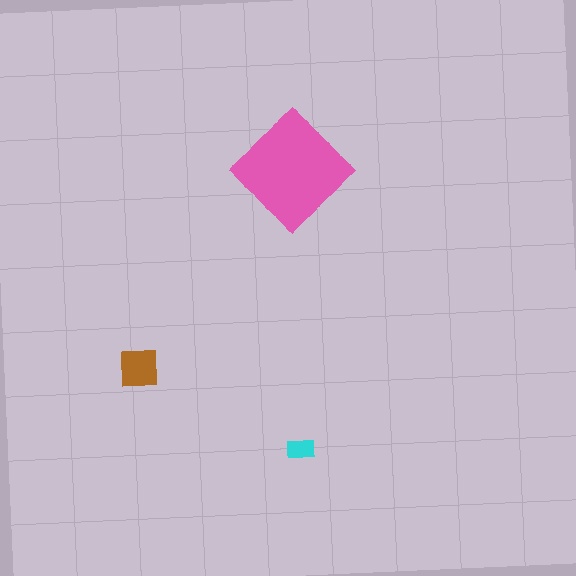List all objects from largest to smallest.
The pink diamond, the brown square, the cyan rectangle.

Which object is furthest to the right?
The pink diamond is rightmost.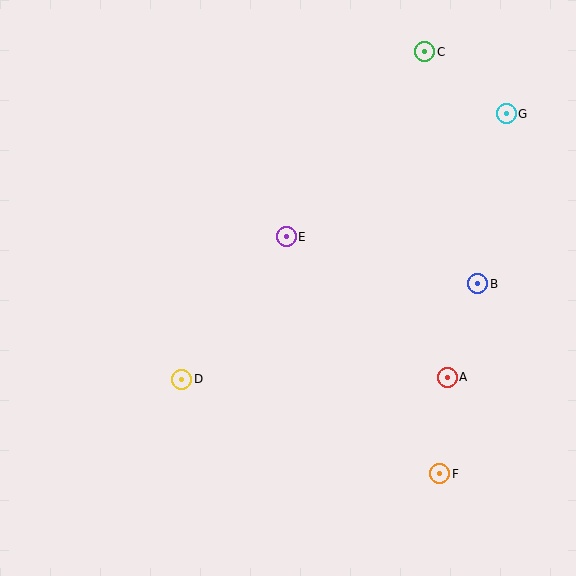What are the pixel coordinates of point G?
Point G is at (506, 114).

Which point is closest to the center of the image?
Point E at (286, 237) is closest to the center.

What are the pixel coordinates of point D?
Point D is at (182, 379).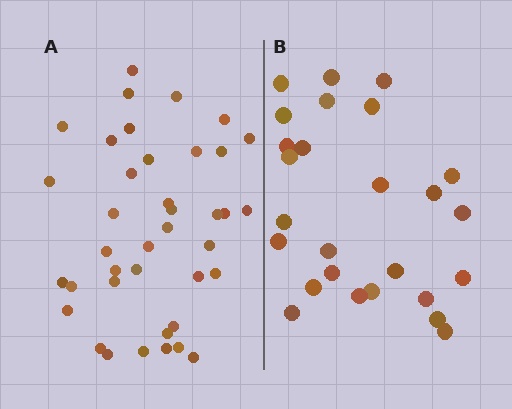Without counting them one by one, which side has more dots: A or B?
Region A (the left region) has more dots.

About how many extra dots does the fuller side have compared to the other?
Region A has approximately 15 more dots than region B.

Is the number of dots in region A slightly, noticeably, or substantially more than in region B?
Region A has substantially more. The ratio is roughly 1.5 to 1.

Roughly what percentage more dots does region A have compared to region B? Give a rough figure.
About 50% more.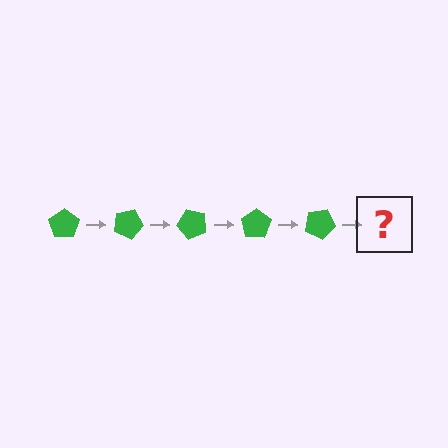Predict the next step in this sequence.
The next step is a green pentagon rotated 125 degrees.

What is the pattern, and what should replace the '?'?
The pattern is that the pentagon rotates 25 degrees each step. The '?' should be a green pentagon rotated 125 degrees.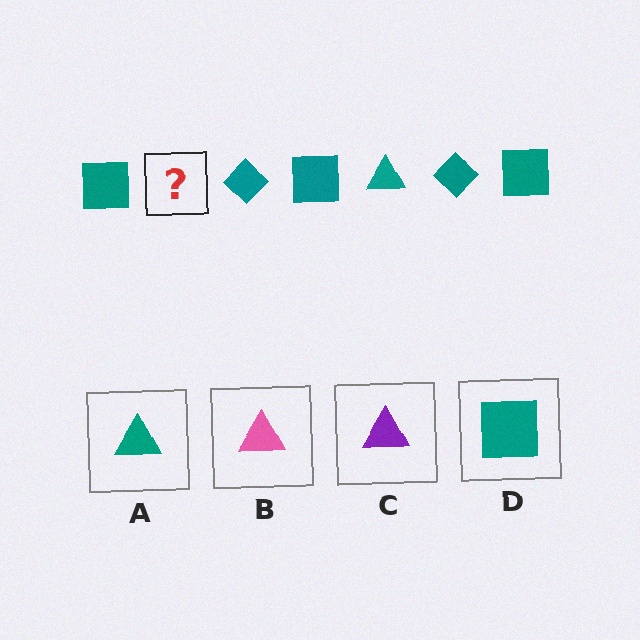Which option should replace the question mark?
Option A.